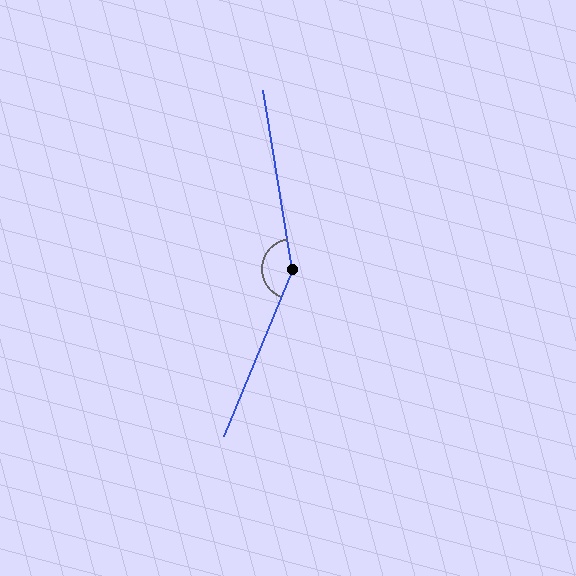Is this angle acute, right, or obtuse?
It is obtuse.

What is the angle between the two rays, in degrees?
Approximately 148 degrees.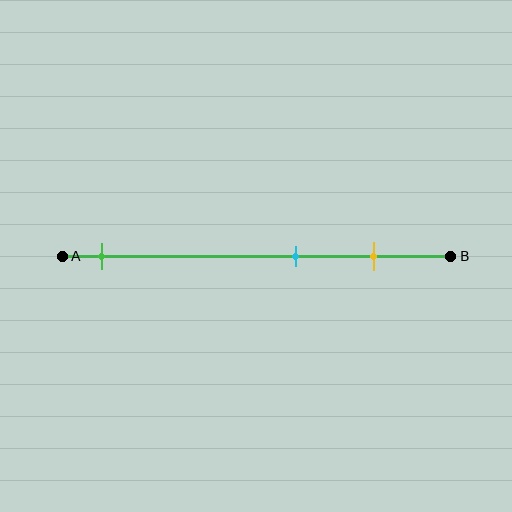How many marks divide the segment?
There are 3 marks dividing the segment.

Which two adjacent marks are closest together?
The cyan and yellow marks are the closest adjacent pair.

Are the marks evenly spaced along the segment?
No, the marks are not evenly spaced.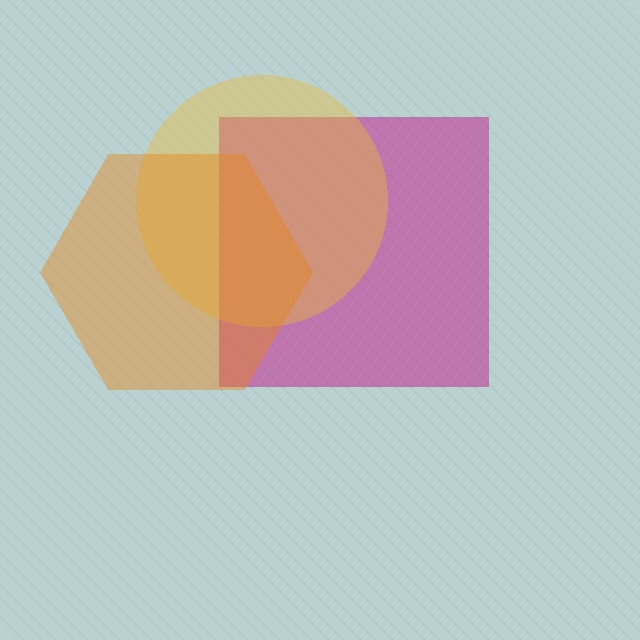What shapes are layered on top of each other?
The layered shapes are: a magenta square, a yellow circle, an orange hexagon.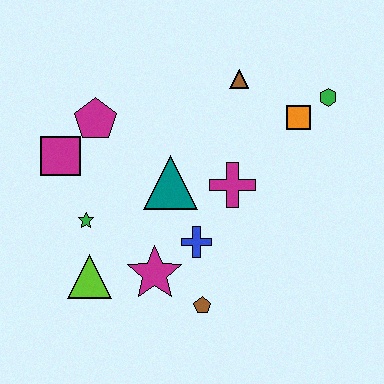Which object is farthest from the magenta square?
The green hexagon is farthest from the magenta square.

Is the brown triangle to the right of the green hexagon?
No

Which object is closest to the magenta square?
The magenta pentagon is closest to the magenta square.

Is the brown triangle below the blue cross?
No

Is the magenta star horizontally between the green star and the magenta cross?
Yes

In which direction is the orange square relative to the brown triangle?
The orange square is to the right of the brown triangle.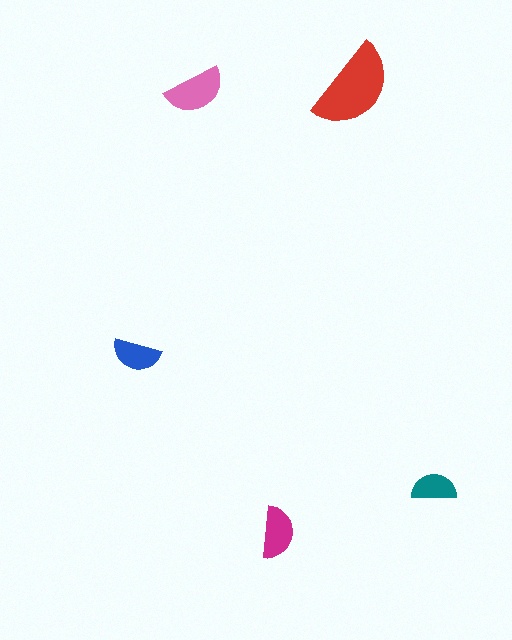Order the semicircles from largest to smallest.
the red one, the pink one, the magenta one, the blue one, the teal one.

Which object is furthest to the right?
The teal semicircle is rightmost.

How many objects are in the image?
There are 5 objects in the image.